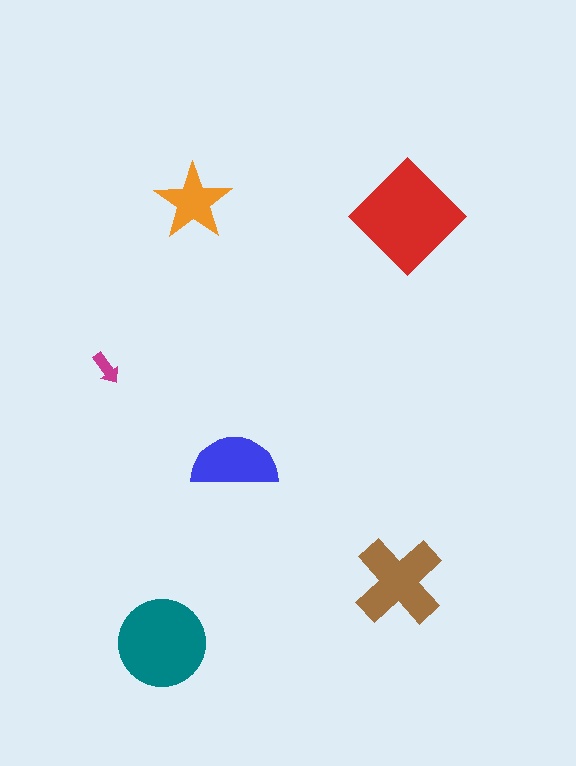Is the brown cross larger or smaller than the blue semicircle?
Larger.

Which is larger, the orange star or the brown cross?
The brown cross.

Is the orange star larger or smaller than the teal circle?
Smaller.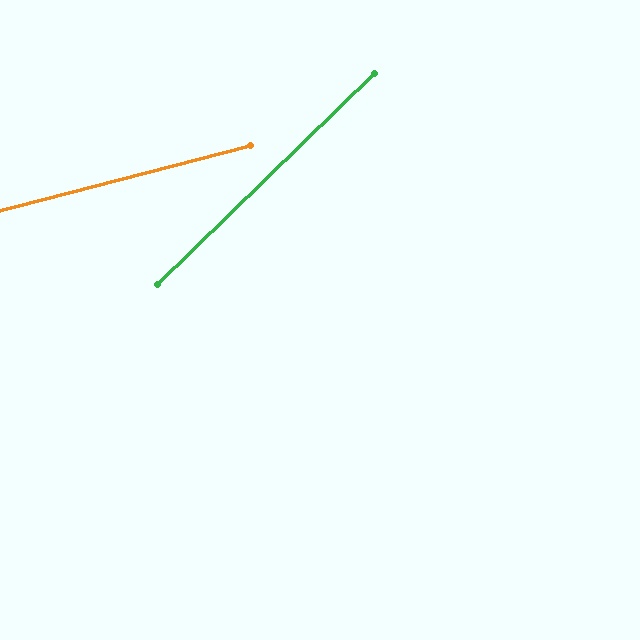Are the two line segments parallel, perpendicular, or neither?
Neither parallel nor perpendicular — they differ by about 30°.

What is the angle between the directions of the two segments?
Approximately 30 degrees.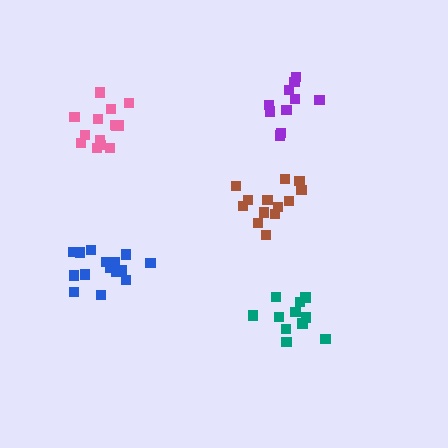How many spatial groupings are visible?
There are 5 spatial groupings.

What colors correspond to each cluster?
The clusters are colored: blue, brown, teal, pink, purple.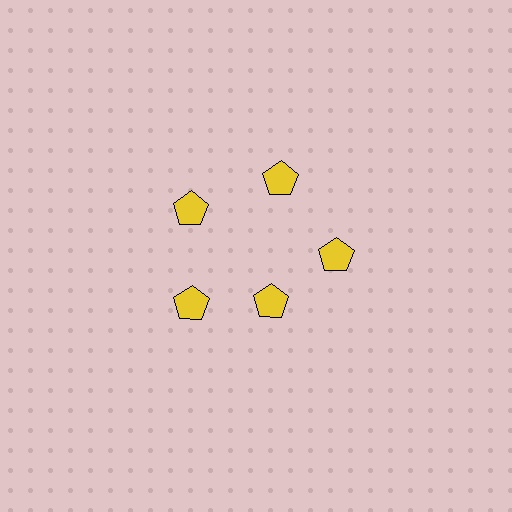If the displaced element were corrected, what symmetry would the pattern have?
It would have 5-fold rotational symmetry — the pattern would map onto itself every 72 degrees.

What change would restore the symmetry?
The symmetry would be restored by moving it outward, back onto the ring so that all 5 pentagons sit at equal angles and equal distance from the center.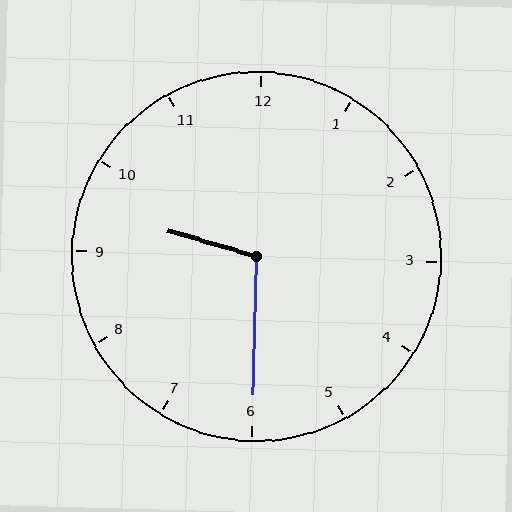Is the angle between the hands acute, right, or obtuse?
It is obtuse.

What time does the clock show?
9:30.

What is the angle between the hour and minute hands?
Approximately 105 degrees.